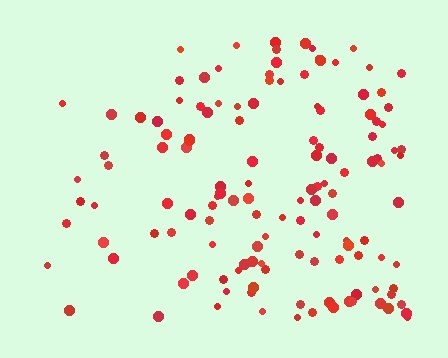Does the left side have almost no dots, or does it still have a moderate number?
Still a moderate number, just noticeably fewer than the right.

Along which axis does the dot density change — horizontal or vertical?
Horizontal.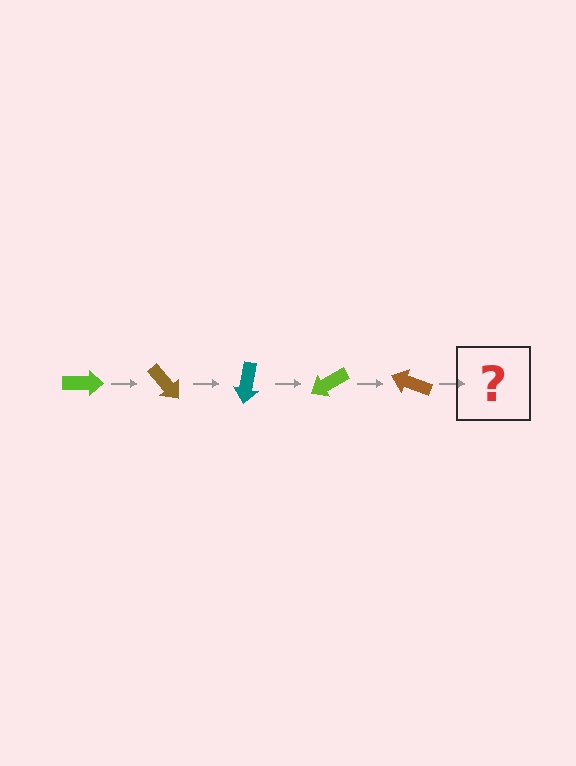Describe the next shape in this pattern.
It should be a teal arrow, rotated 250 degrees from the start.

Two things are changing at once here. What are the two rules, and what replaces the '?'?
The two rules are that it rotates 50 degrees each step and the color cycles through lime, brown, and teal. The '?' should be a teal arrow, rotated 250 degrees from the start.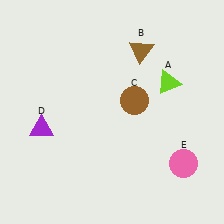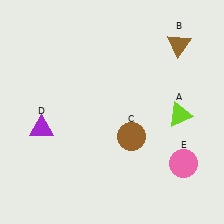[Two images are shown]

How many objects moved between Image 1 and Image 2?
3 objects moved between the two images.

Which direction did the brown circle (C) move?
The brown circle (C) moved down.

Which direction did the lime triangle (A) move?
The lime triangle (A) moved down.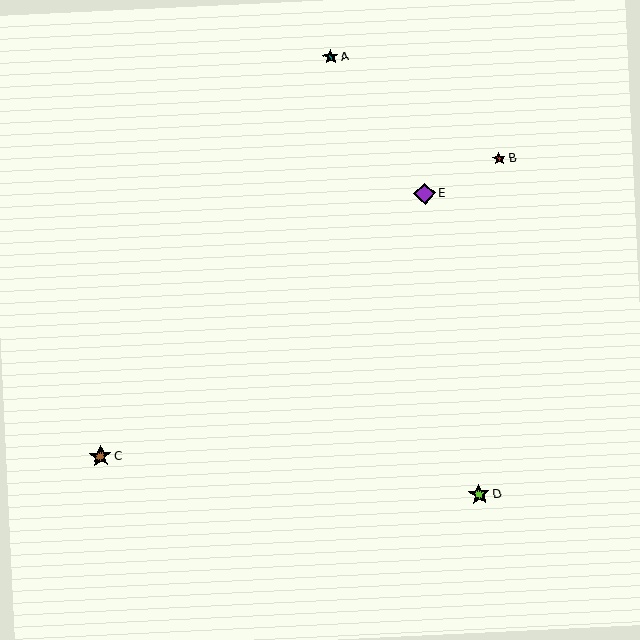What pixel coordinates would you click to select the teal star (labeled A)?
Click at (331, 57) to select the teal star A.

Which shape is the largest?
The brown star (labeled C) is the largest.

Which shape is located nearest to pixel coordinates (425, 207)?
The purple diamond (labeled E) at (425, 194) is nearest to that location.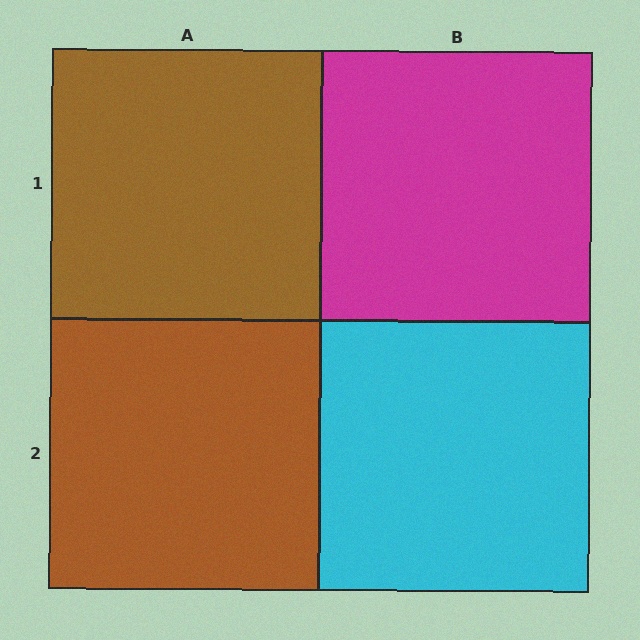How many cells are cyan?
1 cell is cyan.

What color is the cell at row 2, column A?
Brown.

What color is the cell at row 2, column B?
Cyan.